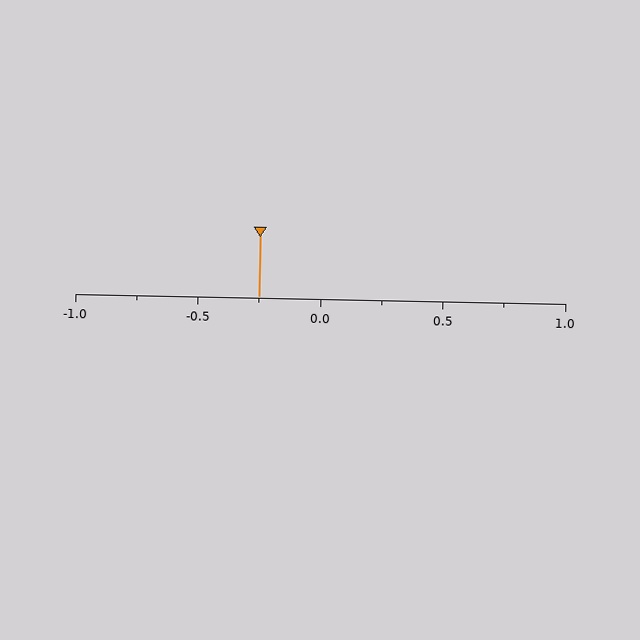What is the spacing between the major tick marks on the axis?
The major ticks are spaced 0.5 apart.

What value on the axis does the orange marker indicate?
The marker indicates approximately -0.25.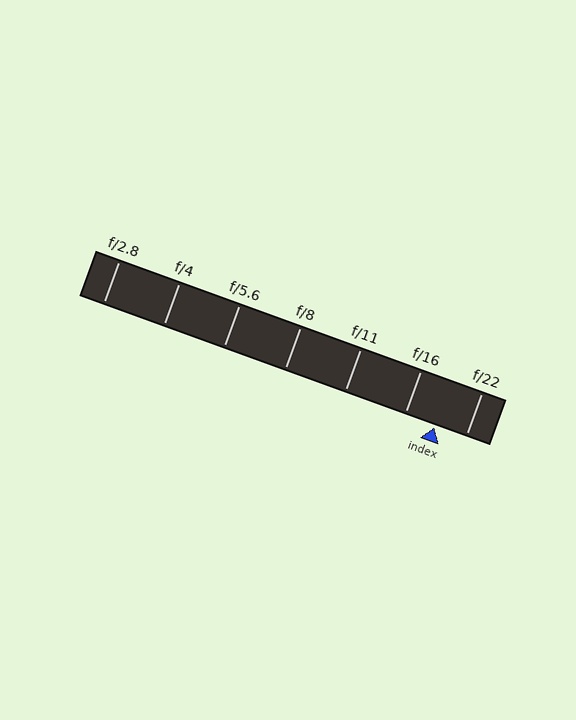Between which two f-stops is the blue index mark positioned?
The index mark is between f/16 and f/22.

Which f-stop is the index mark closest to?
The index mark is closest to f/16.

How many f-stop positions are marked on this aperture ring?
There are 7 f-stop positions marked.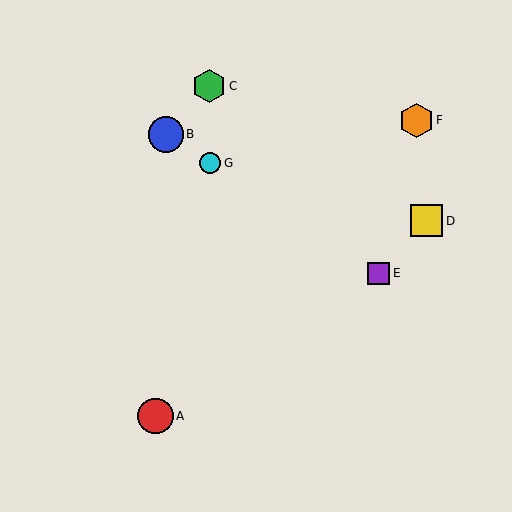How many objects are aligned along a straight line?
3 objects (B, E, G) are aligned along a straight line.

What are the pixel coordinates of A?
Object A is at (156, 416).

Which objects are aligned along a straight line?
Objects B, E, G are aligned along a straight line.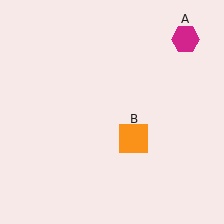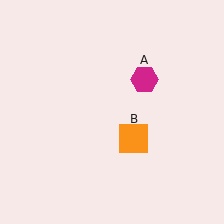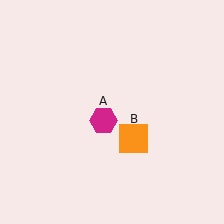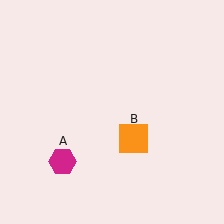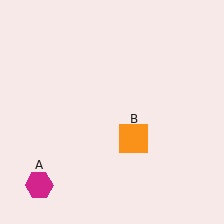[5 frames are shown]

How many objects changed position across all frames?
1 object changed position: magenta hexagon (object A).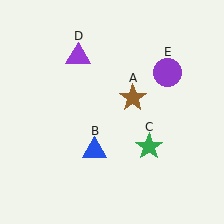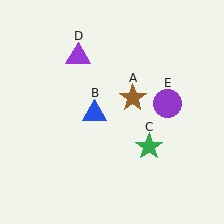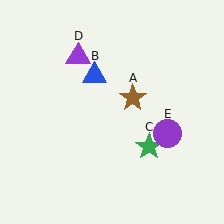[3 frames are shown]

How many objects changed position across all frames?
2 objects changed position: blue triangle (object B), purple circle (object E).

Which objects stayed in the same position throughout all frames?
Brown star (object A) and green star (object C) and purple triangle (object D) remained stationary.